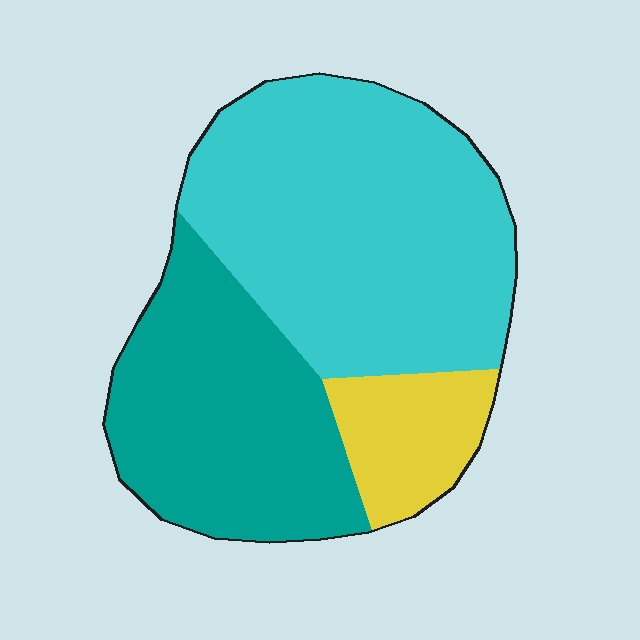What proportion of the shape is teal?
Teal takes up about one third (1/3) of the shape.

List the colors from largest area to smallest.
From largest to smallest: cyan, teal, yellow.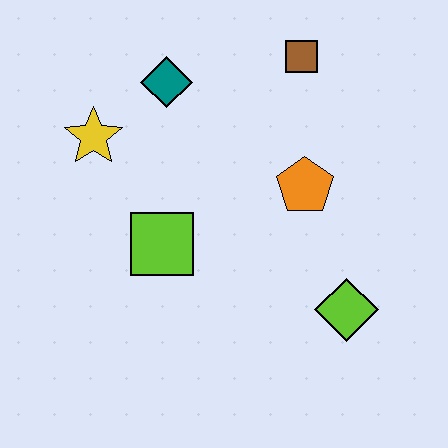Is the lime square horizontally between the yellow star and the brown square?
Yes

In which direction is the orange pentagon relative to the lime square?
The orange pentagon is to the right of the lime square.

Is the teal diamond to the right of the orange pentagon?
No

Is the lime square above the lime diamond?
Yes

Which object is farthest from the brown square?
The lime diamond is farthest from the brown square.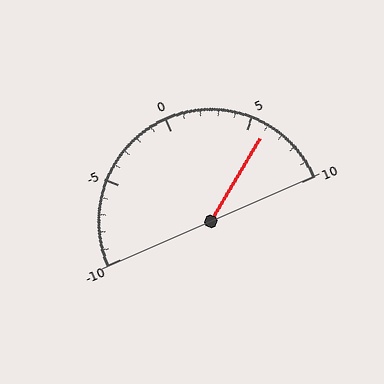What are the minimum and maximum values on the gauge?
The gauge ranges from -10 to 10.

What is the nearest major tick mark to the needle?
The nearest major tick mark is 5.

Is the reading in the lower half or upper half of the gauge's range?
The reading is in the upper half of the range (-10 to 10).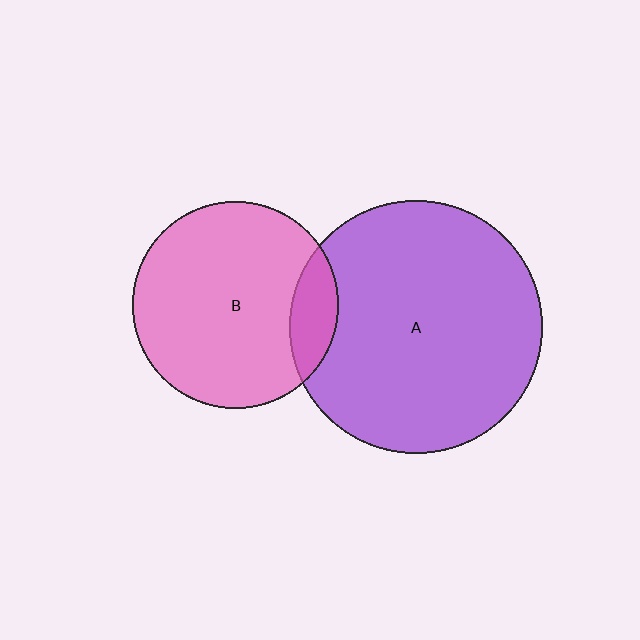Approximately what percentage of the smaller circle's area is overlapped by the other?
Approximately 15%.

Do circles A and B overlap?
Yes.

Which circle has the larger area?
Circle A (purple).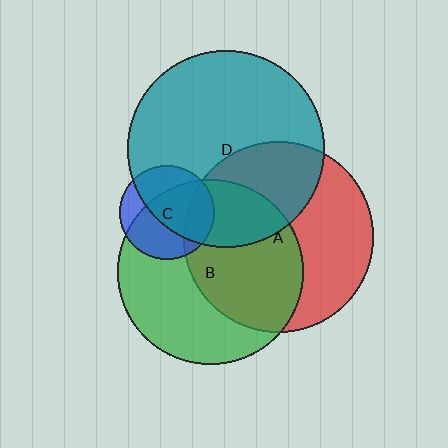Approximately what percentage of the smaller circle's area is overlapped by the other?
Approximately 20%.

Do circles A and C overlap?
Yes.